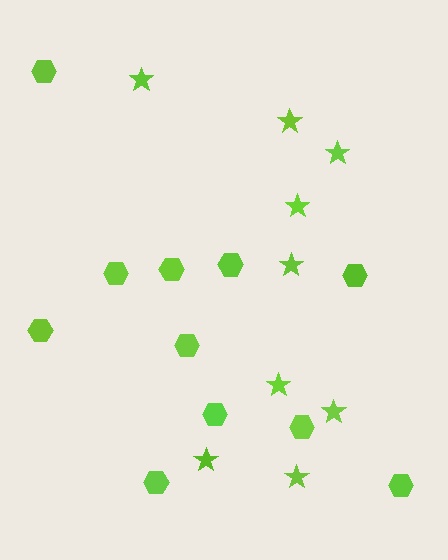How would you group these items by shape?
There are 2 groups: one group of hexagons (11) and one group of stars (9).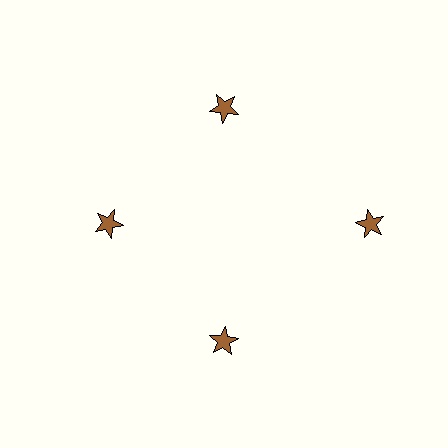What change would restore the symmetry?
The symmetry would be restored by moving it inward, back onto the ring so that all 4 stars sit at equal angles and equal distance from the center.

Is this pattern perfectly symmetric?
No. The 4 brown stars are arranged in a ring, but one element near the 3 o'clock position is pushed outward from the center, breaking the 4-fold rotational symmetry.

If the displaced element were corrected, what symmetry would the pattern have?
It would have 4-fold rotational symmetry — the pattern would map onto itself every 90 degrees.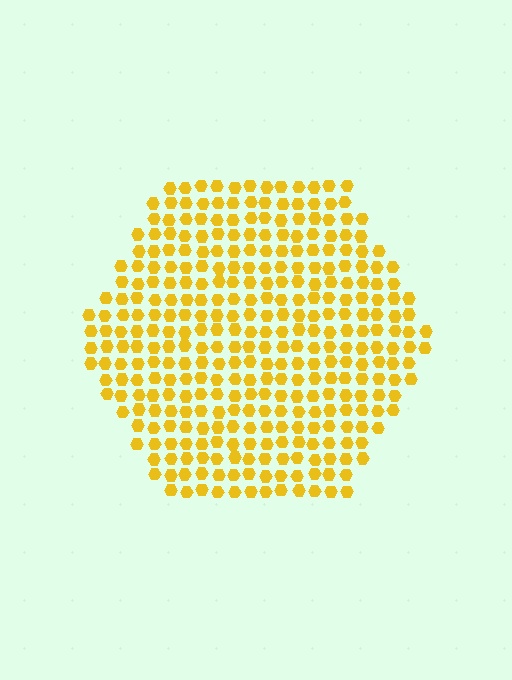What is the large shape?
The large shape is a hexagon.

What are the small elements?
The small elements are hexagons.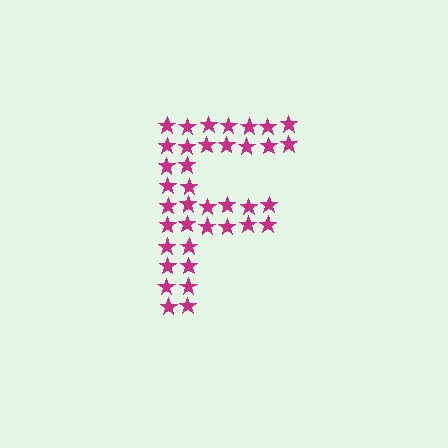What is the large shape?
The large shape is the letter F.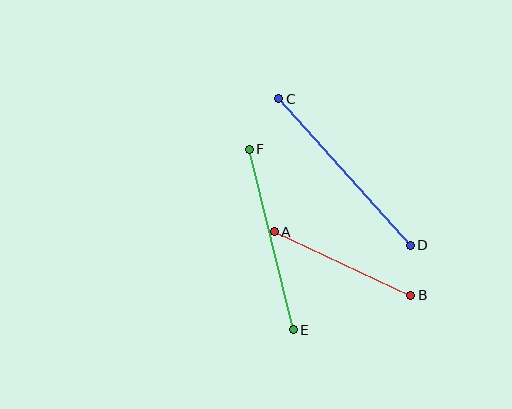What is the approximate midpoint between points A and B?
The midpoint is at approximately (342, 264) pixels.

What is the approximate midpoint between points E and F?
The midpoint is at approximately (271, 239) pixels.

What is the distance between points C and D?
The distance is approximately 197 pixels.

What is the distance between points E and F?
The distance is approximately 186 pixels.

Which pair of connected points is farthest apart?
Points C and D are farthest apart.